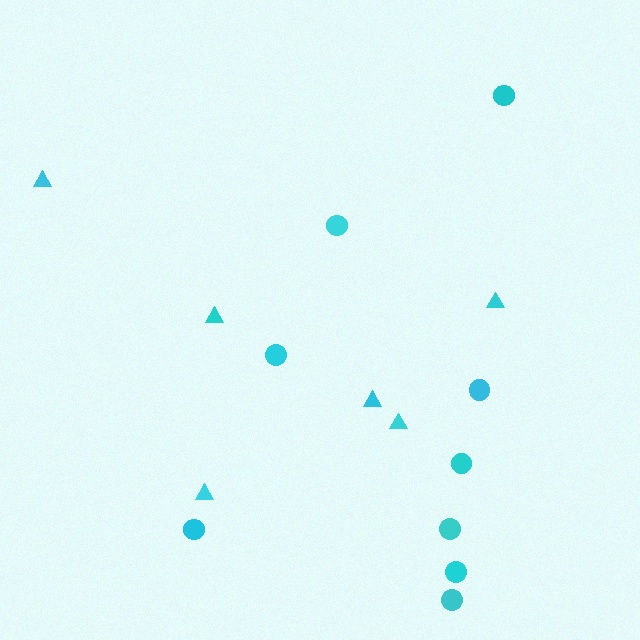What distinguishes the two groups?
There are 2 groups: one group of triangles (6) and one group of circles (9).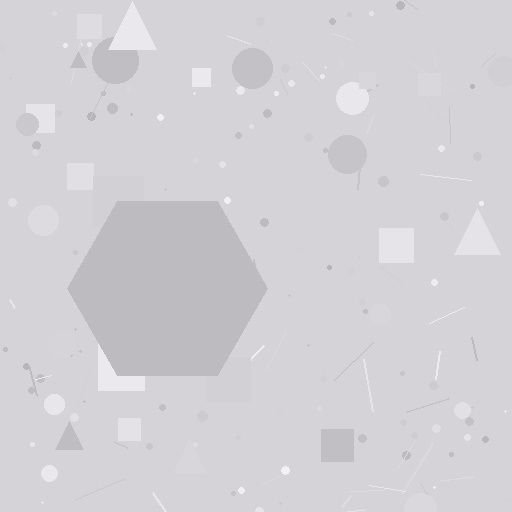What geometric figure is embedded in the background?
A hexagon is embedded in the background.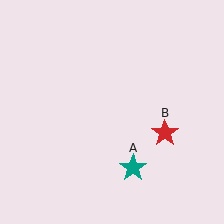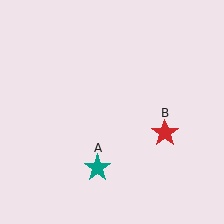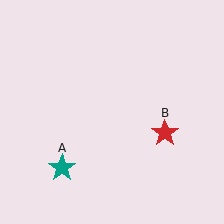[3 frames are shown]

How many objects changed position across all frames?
1 object changed position: teal star (object A).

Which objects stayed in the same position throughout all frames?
Red star (object B) remained stationary.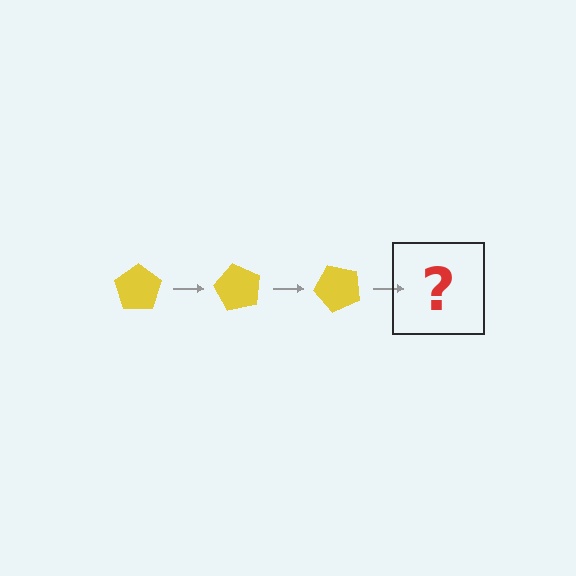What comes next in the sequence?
The next element should be a yellow pentagon rotated 180 degrees.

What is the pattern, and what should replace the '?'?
The pattern is that the pentagon rotates 60 degrees each step. The '?' should be a yellow pentagon rotated 180 degrees.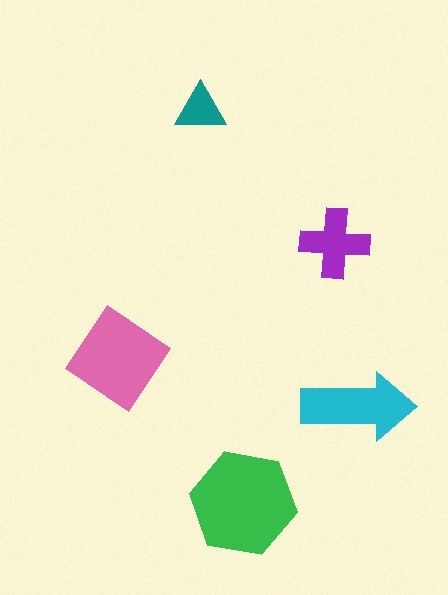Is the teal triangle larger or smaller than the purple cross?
Smaller.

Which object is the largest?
The green hexagon.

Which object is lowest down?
The green hexagon is bottommost.